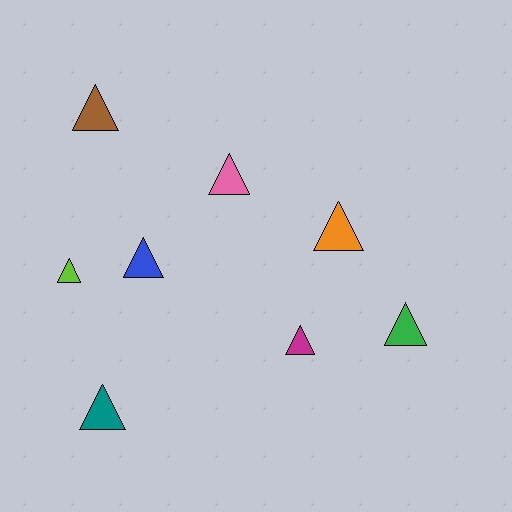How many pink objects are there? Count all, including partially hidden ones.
There is 1 pink object.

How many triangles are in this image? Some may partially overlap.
There are 8 triangles.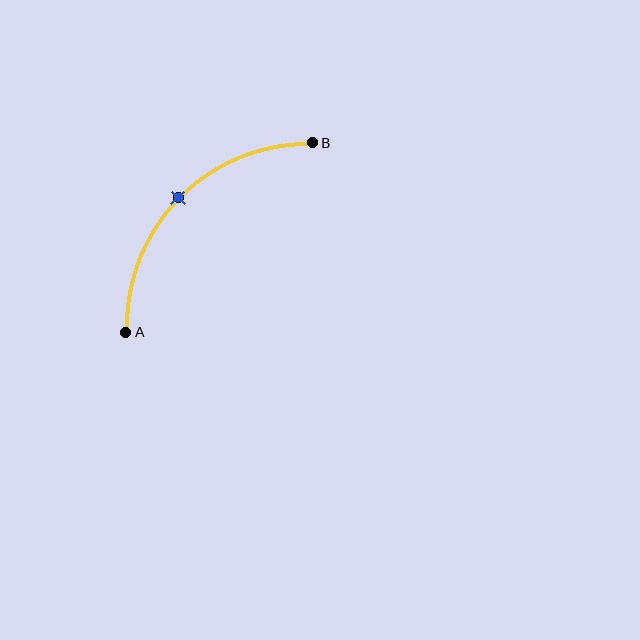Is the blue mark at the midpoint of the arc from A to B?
Yes. The blue mark lies on the arc at equal arc-length from both A and B — it is the arc midpoint.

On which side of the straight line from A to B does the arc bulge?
The arc bulges above and to the left of the straight line connecting A and B.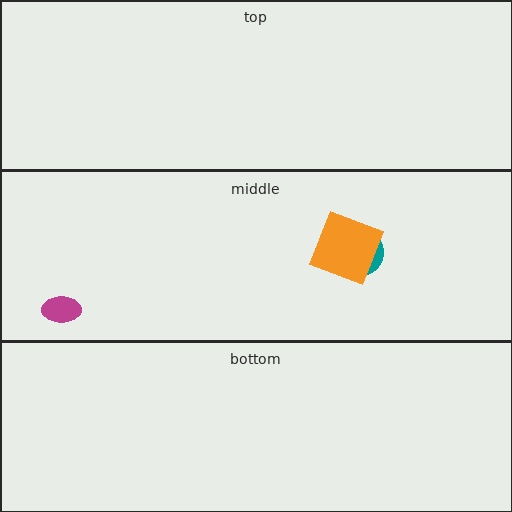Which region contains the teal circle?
The middle region.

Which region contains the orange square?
The middle region.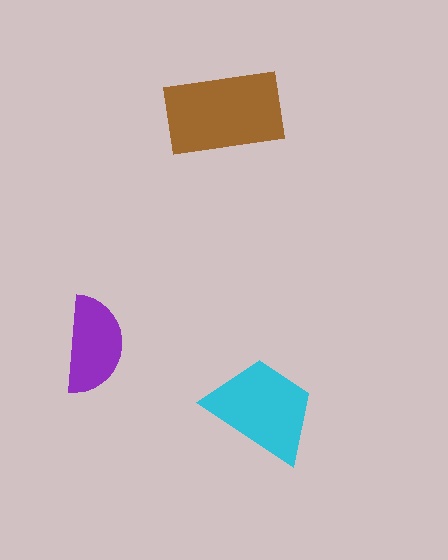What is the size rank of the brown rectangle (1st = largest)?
1st.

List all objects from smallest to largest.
The purple semicircle, the cyan trapezoid, the brown rectangle.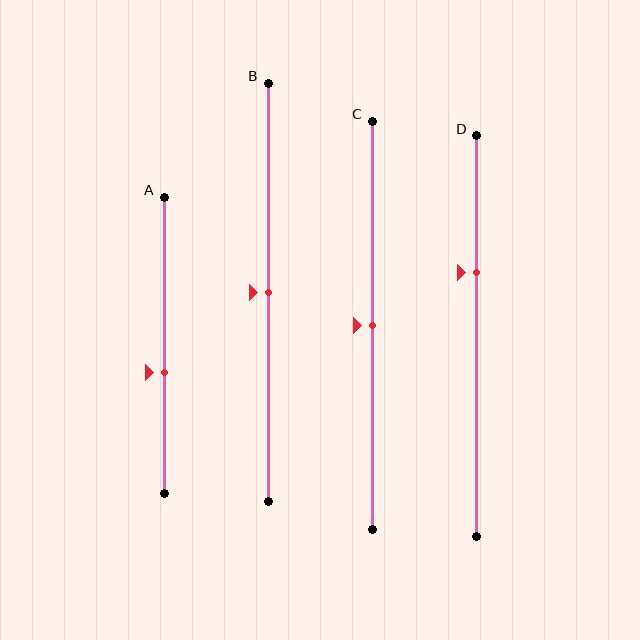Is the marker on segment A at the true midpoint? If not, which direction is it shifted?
No, the marker on segment A is shifted downward by about 9% of the segment length.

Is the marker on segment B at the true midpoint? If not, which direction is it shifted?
Yes, the marker on segment B is at the true midpoint.